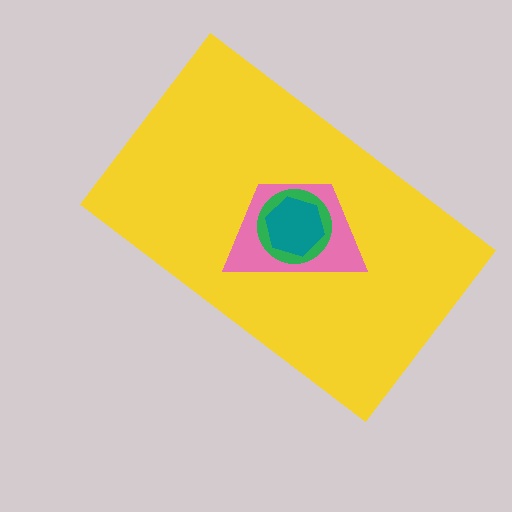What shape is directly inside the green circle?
The teal hexagon.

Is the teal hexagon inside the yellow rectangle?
Yes.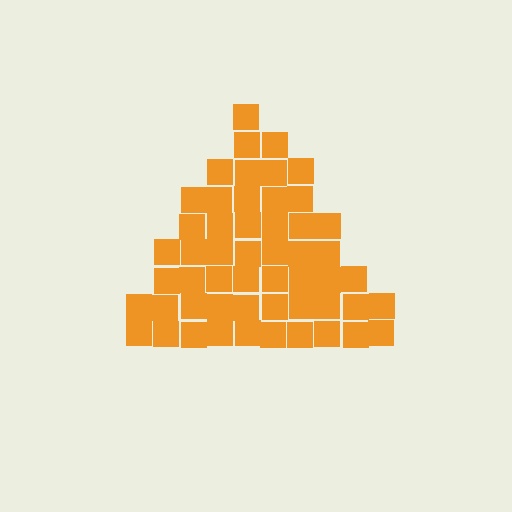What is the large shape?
The large shape is a triangle.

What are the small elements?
The small elements are squares.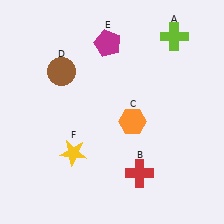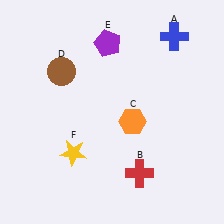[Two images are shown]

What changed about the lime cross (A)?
In Image 1, A is lime. In Image 2, it changed to blue.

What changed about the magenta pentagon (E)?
In Image 1, E is magenta. In Image 2, it changed to purple.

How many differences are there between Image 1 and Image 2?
There are 2 differences between the two images.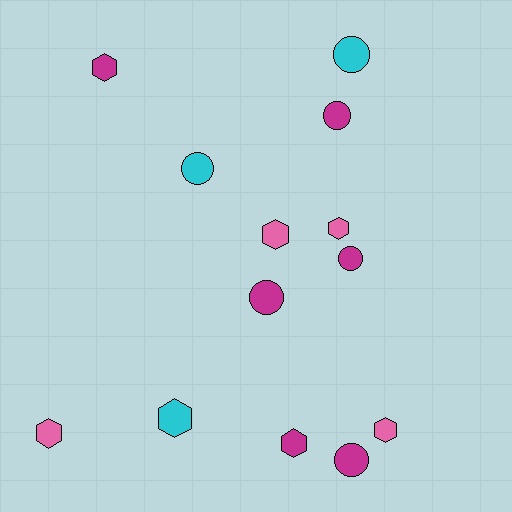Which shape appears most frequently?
Hexagon, with 7 objects.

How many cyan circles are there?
There are 2 cyan circles.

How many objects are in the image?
There are 13 objects.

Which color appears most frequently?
Magenta, with 6 objects.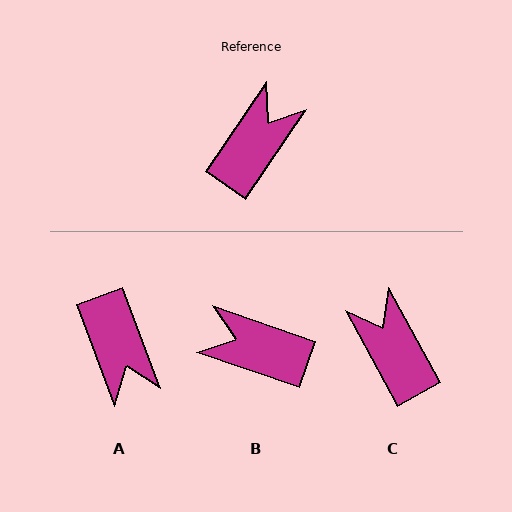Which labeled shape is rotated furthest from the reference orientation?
A, about 125 degrees away.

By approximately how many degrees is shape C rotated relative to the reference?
Approximately 63 degrees counter-clockwise.